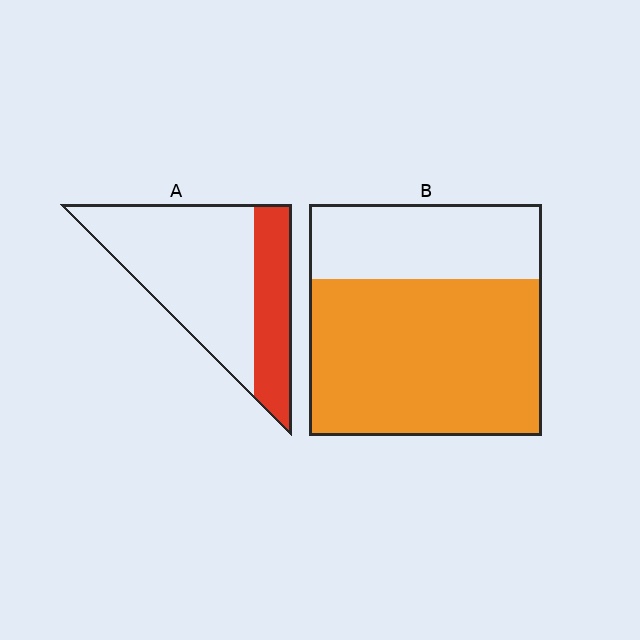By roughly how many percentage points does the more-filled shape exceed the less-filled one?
By roughly 40 percentage points (B over A).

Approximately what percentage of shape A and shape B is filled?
A is approximately 30% and B is approximately 70%.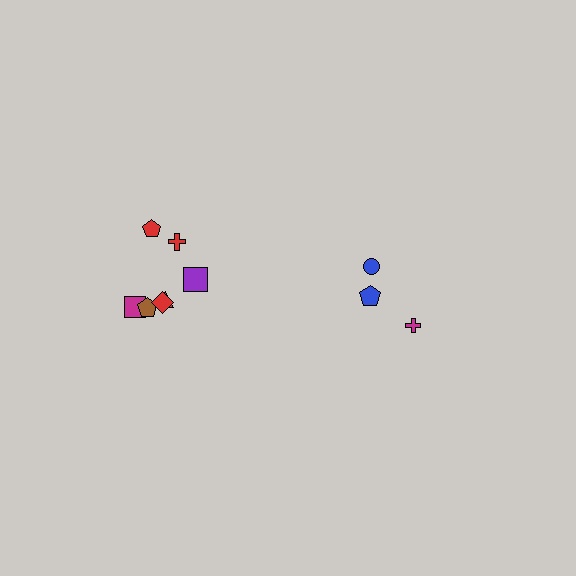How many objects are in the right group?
There are 3 objects.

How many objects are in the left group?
There are 7 objects.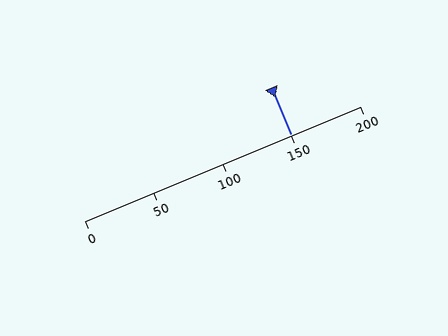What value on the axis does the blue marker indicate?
The marker indicates approximately 150.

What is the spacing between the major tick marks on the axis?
The major ticks are spaced 50 apart.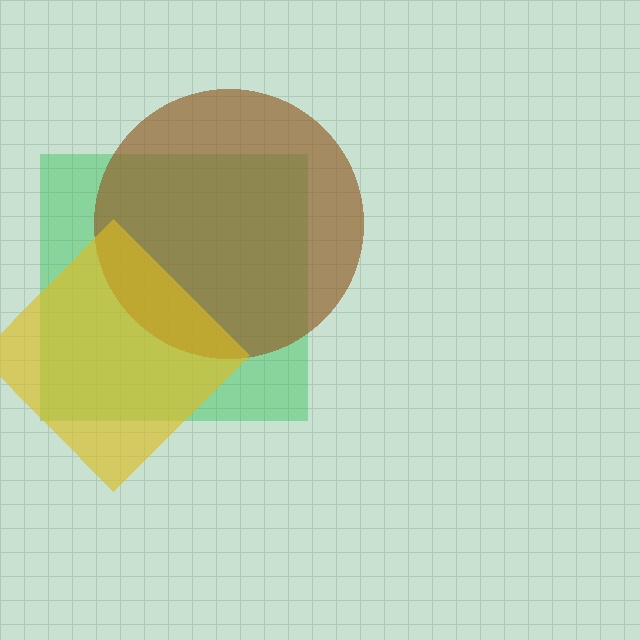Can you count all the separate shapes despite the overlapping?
Yes, there are 3 separate shapes.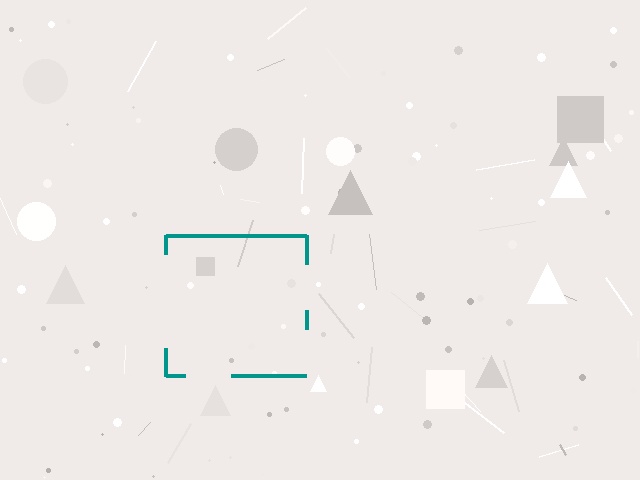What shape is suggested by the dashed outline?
The dashed outline suggests a square.